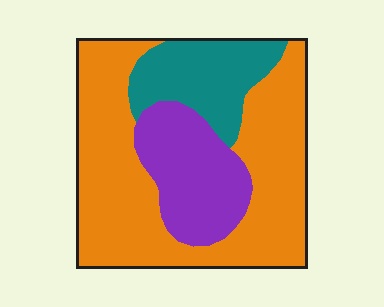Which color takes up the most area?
Orange, at roughly 60%.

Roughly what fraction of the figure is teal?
Teal takes up about one fifth (1/5) of the figure.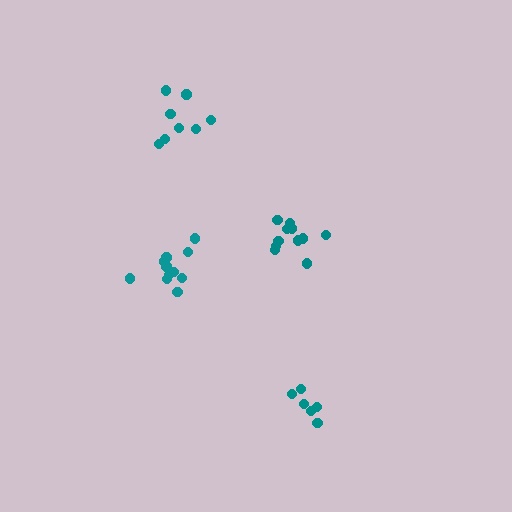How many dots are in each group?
Group 1: 8 dots, Group 2: 11 dots, Group 3: 6 dots, Group 4: 11 dots (36 total).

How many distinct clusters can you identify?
There are 4 distinct clusters.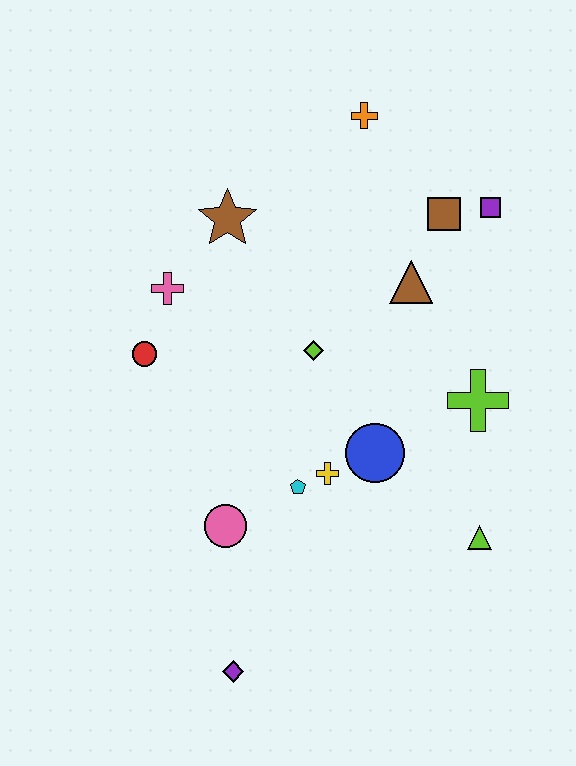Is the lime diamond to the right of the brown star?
Yes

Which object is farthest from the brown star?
The purple diamond is farthest from the brown star.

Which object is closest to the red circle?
The pink cross is closest to the red circle.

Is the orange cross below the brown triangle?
No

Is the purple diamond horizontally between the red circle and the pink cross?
No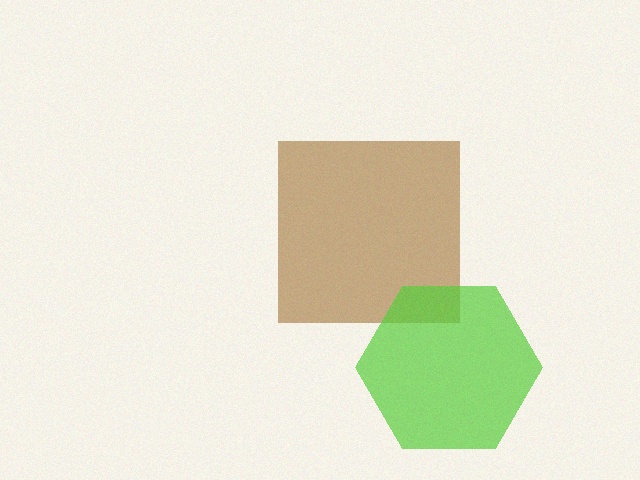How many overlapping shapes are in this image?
There are 2 overlapping shapes in the image.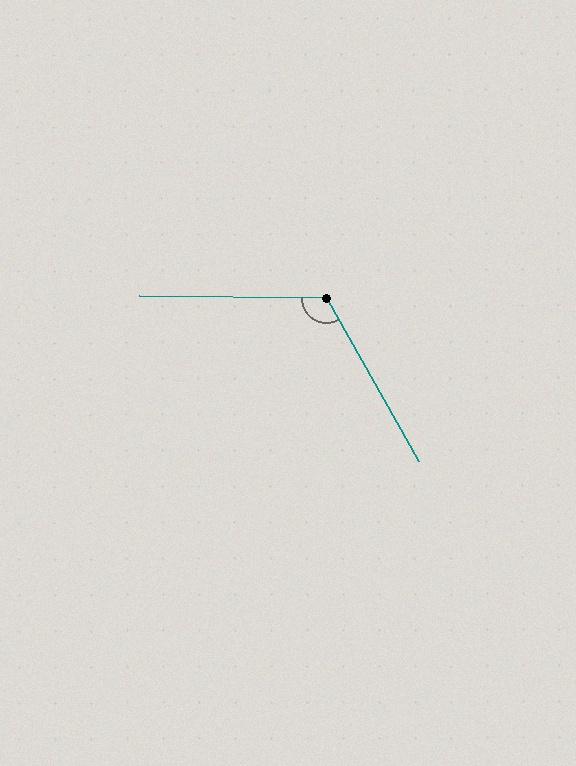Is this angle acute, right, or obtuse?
It is obtuse.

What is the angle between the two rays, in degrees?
Approximately 120 degrees.